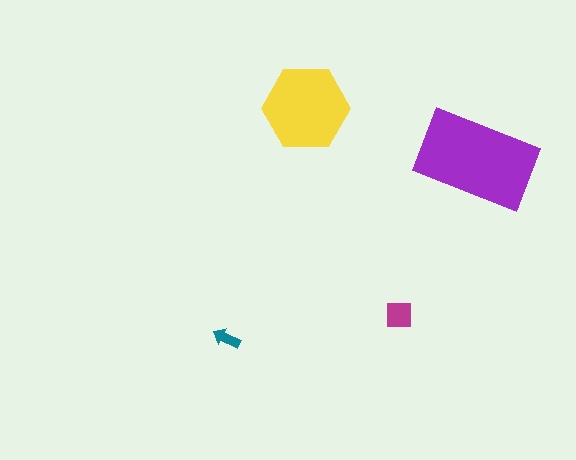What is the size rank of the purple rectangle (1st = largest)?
1st.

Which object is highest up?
The yellow hexagon is topmost.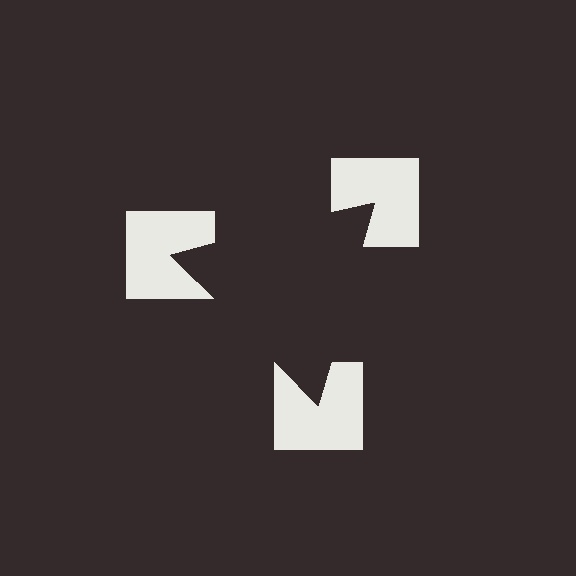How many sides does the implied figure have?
3 sides.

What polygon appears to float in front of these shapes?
An illusory triangle — its edges are inferred from the aligned wedge cuts in the notched squares, not physically drawn.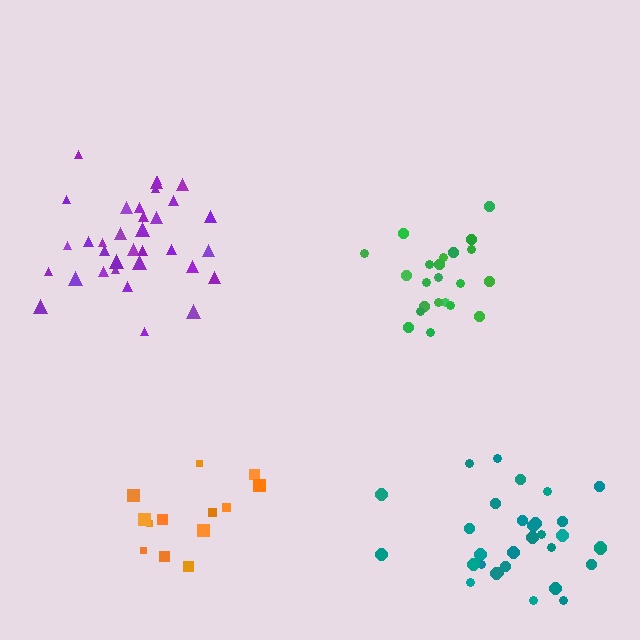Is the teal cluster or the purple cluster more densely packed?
Purple.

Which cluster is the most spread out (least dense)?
Teal.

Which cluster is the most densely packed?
Green.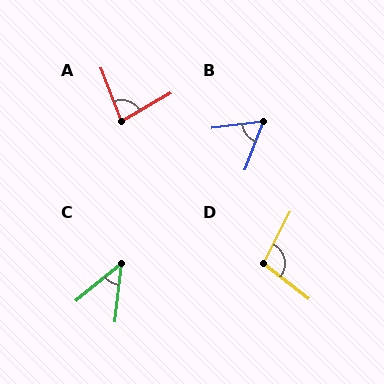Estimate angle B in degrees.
Approximately 62 degrees.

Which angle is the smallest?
C, at approximately 44 degrees.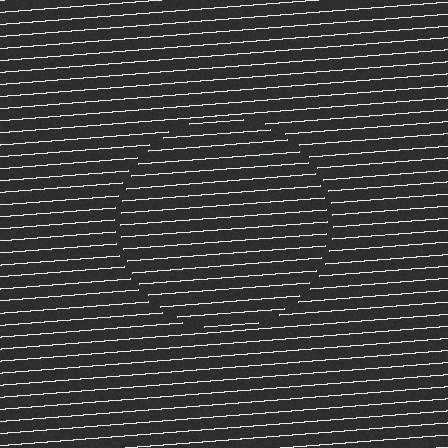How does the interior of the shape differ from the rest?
The interior of the shape contains the same grating, shifted by half a period — the contour is defined by the phase discontinuity where line-ends from the inner and outer gratings abut.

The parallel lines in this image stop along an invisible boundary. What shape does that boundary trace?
An illusory circle. The interior of the shape contains the same grating, shifted by half a period — the contour is defined by the phase discontinuity where line-ends from the inner and outer gratings abut.